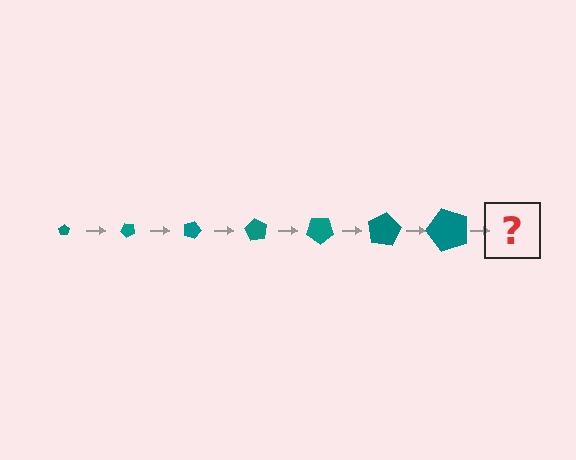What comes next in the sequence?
The next element should be a pentagon, larger than the previous one and rotated 315 degrees from the start.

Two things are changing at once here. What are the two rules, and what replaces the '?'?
The two rules are that the pentagon grows larger each step and it rotates 45 degrees each step. The '?' should be a pentagon, larger than the previous one and rotated 315 degrees from the start.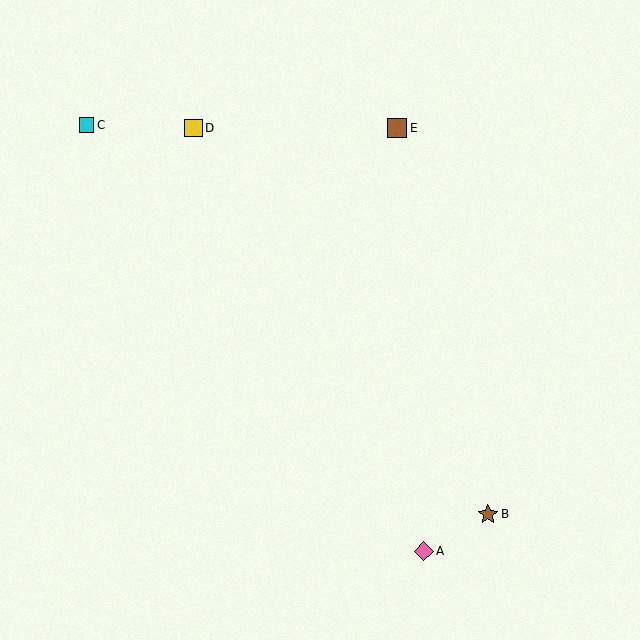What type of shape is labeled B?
Shape B is a brown star.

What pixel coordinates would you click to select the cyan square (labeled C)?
Click at (86, 125) to select the cyan square C.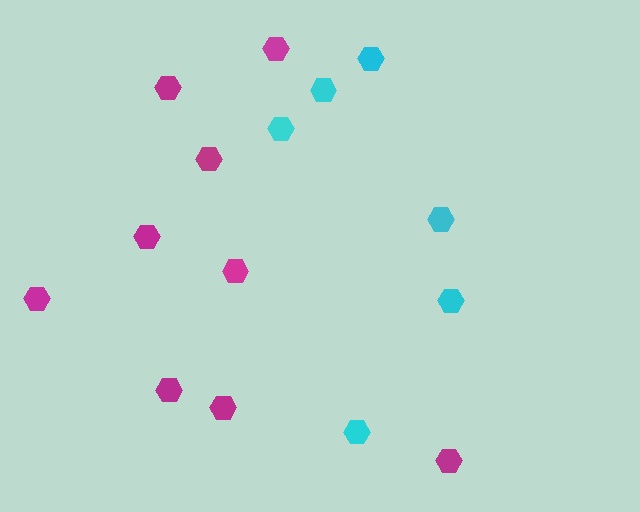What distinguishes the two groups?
There are 2 groups: one group of magenta hexagons (9) and one group of cyan hexagons (6).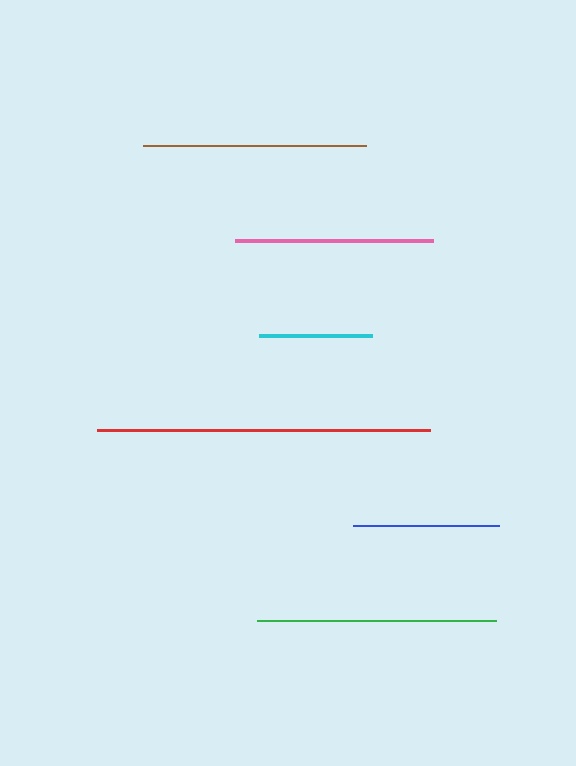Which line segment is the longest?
The red line is the longest at approximately 333 pixels.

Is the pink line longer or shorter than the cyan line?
The pink line is longer than the cyan line.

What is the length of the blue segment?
The blue segment is approximately 146 pixels long.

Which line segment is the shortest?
The cyan line is the shortest at approximately 113 pixels.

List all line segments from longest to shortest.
From longest to shortest: red, green, brown, pink, blue, cyan.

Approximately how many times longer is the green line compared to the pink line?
The green line is approximately 1.2 times the length of the pink line.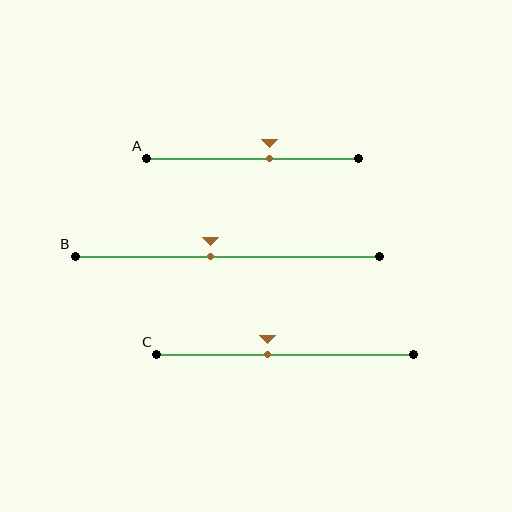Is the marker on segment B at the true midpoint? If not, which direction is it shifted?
No, the marker on segment B is shifted to the left by about 6% of the segment length.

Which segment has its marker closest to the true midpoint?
Segment B has its marker closest to the true midpoint.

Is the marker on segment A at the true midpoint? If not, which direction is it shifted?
No, the marker on segment A is shifted to the right by about 8% of the segment length.